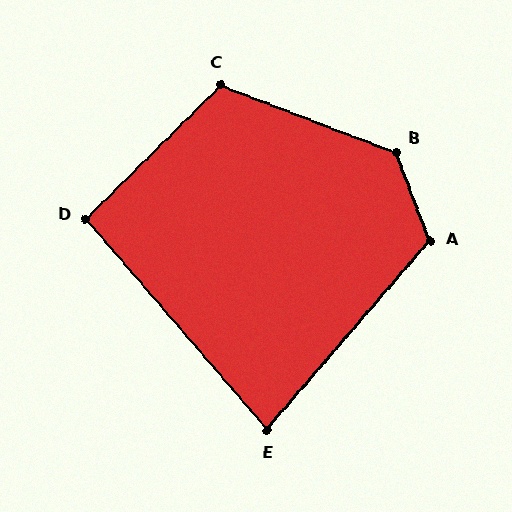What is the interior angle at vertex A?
Approximately 119 degrees (obtuse).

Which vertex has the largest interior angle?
B, at approximately 132 degrees.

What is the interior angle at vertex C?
Approximately 114 degrees (obtuse).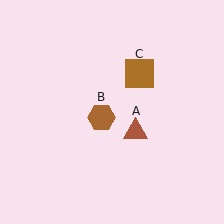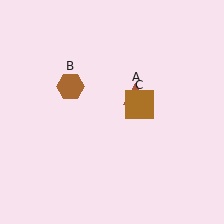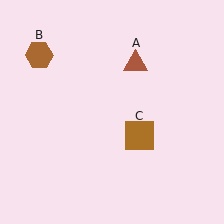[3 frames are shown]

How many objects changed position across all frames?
3 objects changed position: brown triangle (object A), brown hexagon (object B), brown square (object C).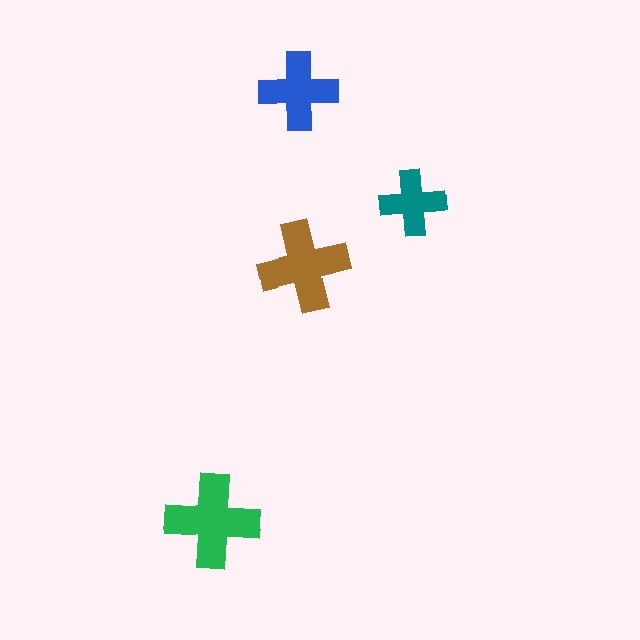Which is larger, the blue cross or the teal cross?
The blue one.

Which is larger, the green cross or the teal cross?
The green one.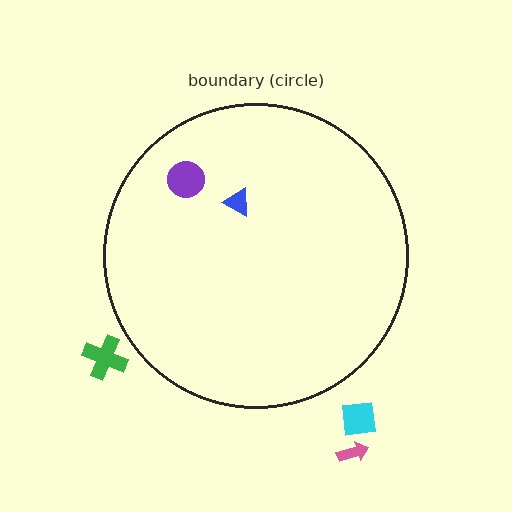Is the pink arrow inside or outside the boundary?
Outside.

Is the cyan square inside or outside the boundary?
Outside.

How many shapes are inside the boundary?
2 inside, 3 outside.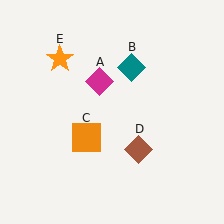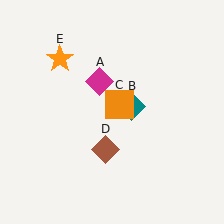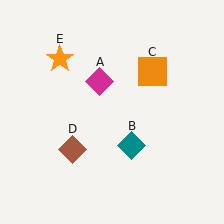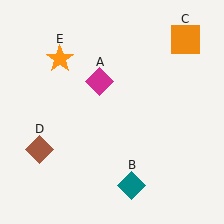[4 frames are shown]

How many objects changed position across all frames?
3 objects changed position: teal diamond (object B), orange square (object C), brown diamond (object D).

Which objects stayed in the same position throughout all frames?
Magenta diamond (object A) and orange star (object E) remained stationary.